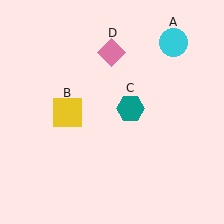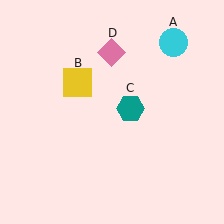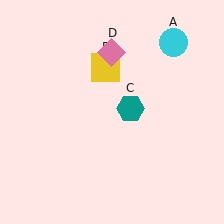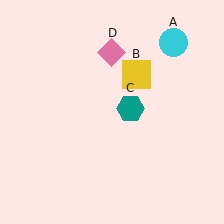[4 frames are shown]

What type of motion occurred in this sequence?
The yellow square (object B) rotated clockwise around the center of the scene.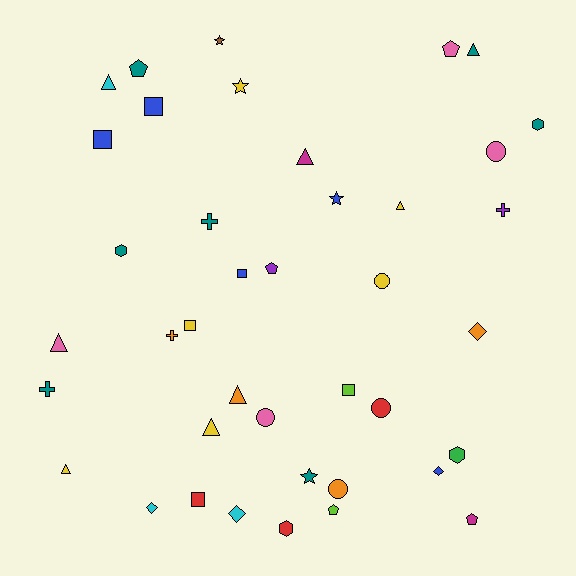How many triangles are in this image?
There are 8 triangles.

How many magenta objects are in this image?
There are 2 magenta objects.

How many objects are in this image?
There are 40 objects.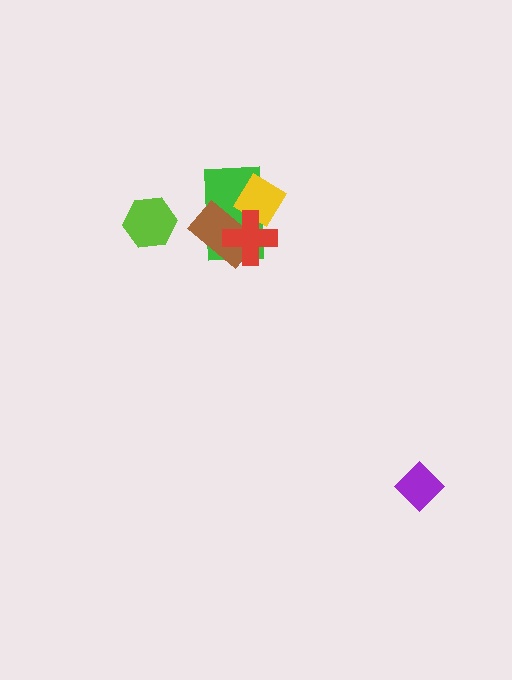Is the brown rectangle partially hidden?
Yes, it is partially covered by another shape.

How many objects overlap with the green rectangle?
3 objects overlap with the green rectangle.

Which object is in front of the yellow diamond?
The red cross is in front of the yellow diamond.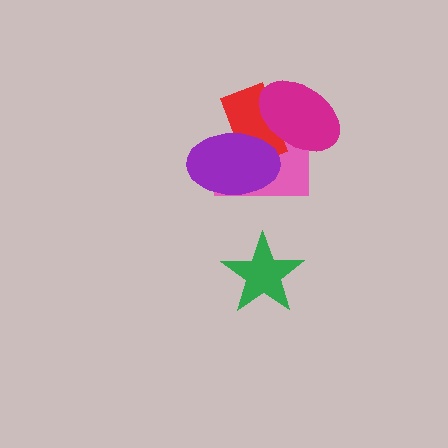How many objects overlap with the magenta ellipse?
3 objects overlap with the magenta ellipse.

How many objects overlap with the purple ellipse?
3 objects overlap with the purple ellipse.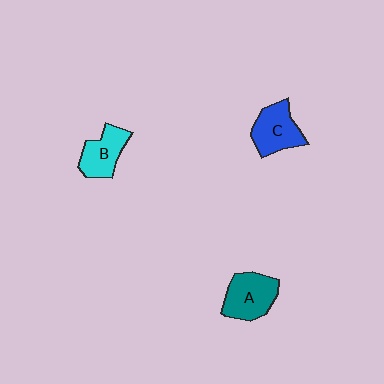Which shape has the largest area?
Shape A (teal).